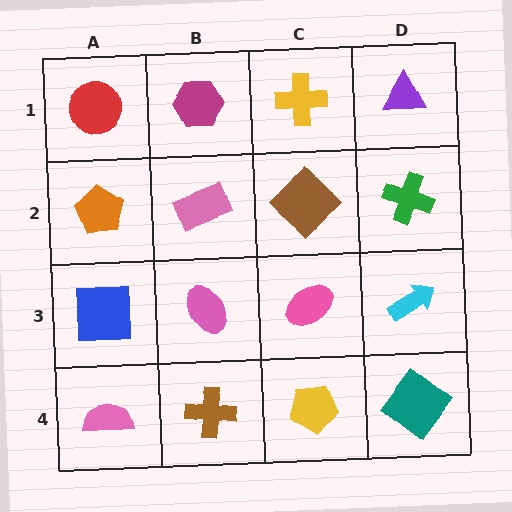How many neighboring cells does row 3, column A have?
3.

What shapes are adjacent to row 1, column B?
A pink rectangle (row 2, column B), a red circle (row 1, column A), a yellow cross (row 1, column C).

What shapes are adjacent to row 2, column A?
A red circle (row 1, column A), a blue square (row 3, column A), a pink rectangle (row 2, column B).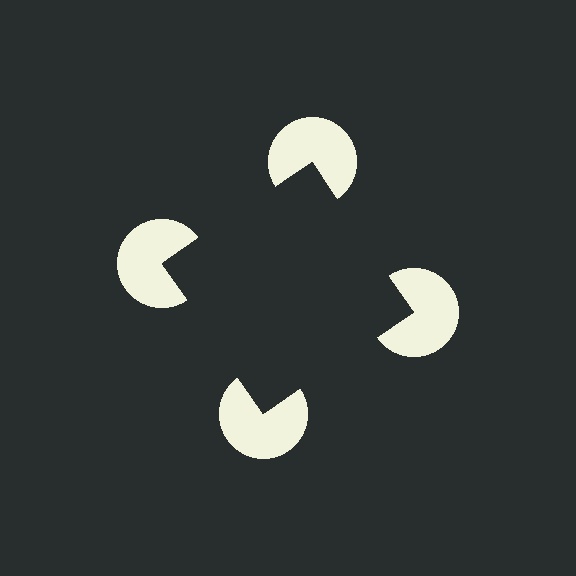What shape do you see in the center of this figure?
An illusory square — its edges are inferred from the aligned wedge cuts in the pac-man discs, not physically drawn.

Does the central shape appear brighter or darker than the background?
It typically appears slightly darker than the background, even though no actual brightness change is drawn.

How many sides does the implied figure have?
4 sides.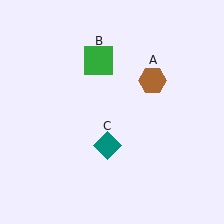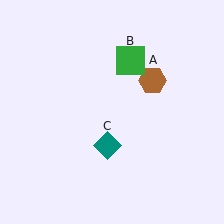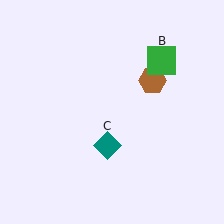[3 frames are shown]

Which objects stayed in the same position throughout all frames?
Brown hexagon (object A) and teal diamond (object C) remained stationary.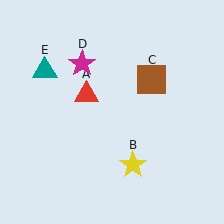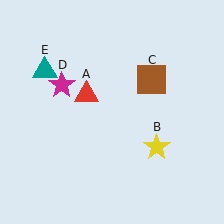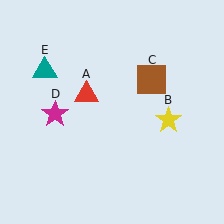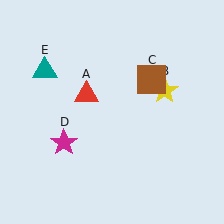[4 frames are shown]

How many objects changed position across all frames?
2 objects changed position: yellow star (object B), magenta star (object D).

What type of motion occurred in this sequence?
The yellow star (object B), magenta star (object D) rotated counterclockwise around the center of the scene.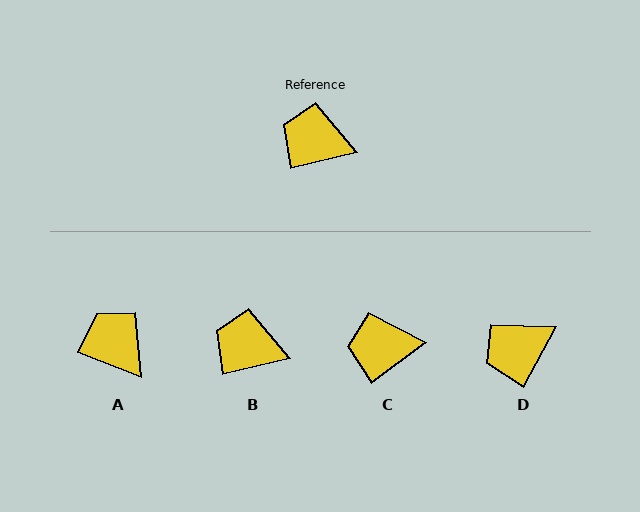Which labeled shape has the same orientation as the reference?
B.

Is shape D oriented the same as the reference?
No, it is off by about 48 degrees.